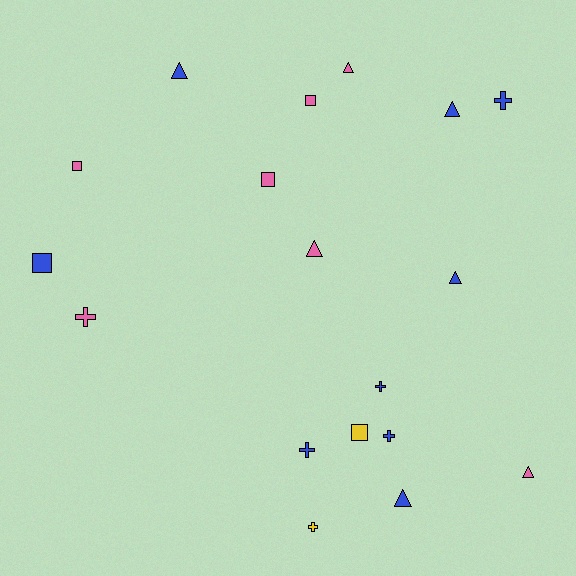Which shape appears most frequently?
Triangle, with 7 objects.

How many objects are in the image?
There are 18 objects.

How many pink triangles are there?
There are 3 pink triangles.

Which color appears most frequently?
Blue, with 9 objects.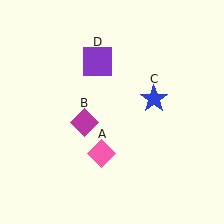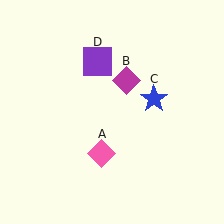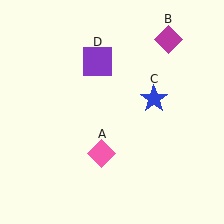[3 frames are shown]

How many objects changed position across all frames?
1 object changed position: magenta diamond (object B).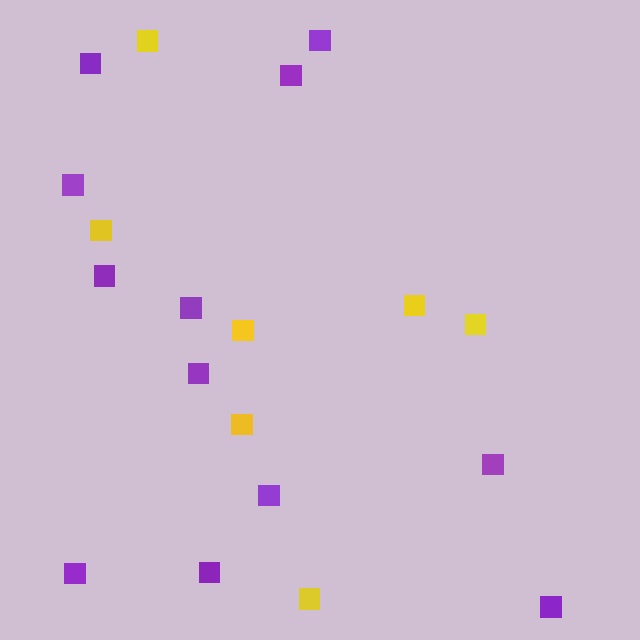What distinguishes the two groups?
There are 2 groups: one group of purple squares (12) and one group of yellow squares (7).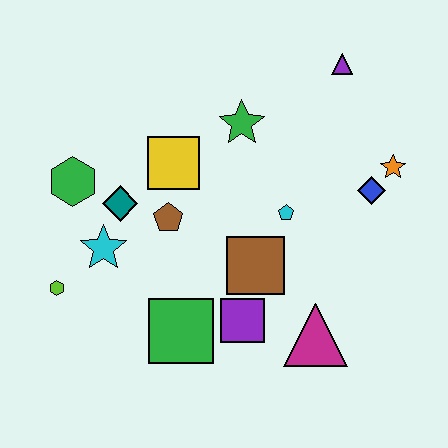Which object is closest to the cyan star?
The teal diamond is closest to the cyan star.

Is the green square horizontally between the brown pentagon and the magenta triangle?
Yes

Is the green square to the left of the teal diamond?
No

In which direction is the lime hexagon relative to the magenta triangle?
The lime hexagon is to the left of the magenta triangle.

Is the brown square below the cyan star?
Yes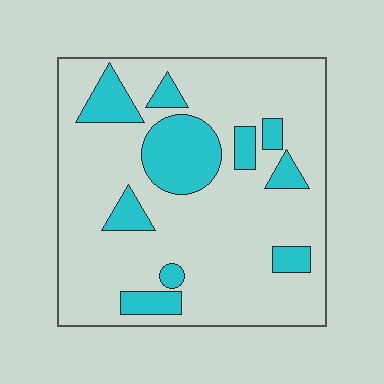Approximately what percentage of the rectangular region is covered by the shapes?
Approximately 20%.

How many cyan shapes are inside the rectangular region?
10.